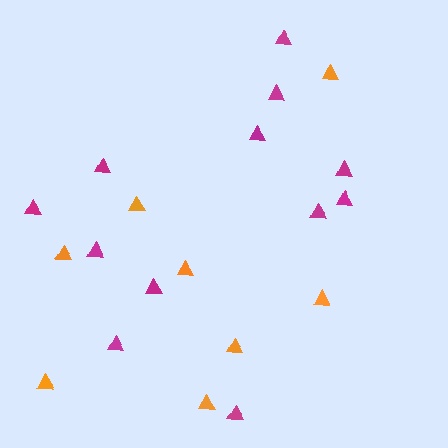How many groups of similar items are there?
There are 2 groups: one group of orange triangles (8) and one group of magenta triangles (12).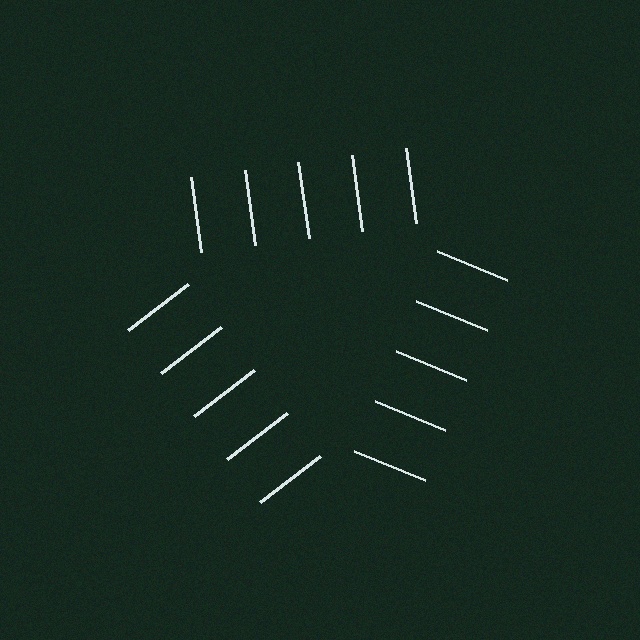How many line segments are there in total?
15 — 5 along each of the 3 edges.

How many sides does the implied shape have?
3 sides — the line-ends trace a triangle.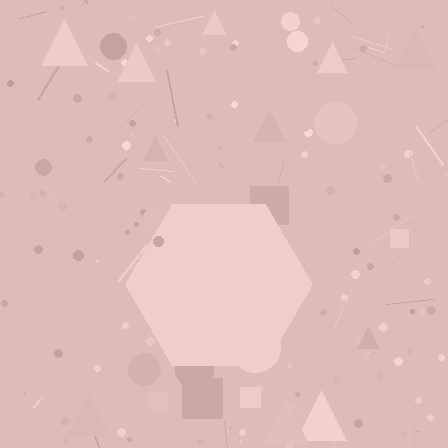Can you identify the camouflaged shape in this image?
The camouflaged shape is a hexagon.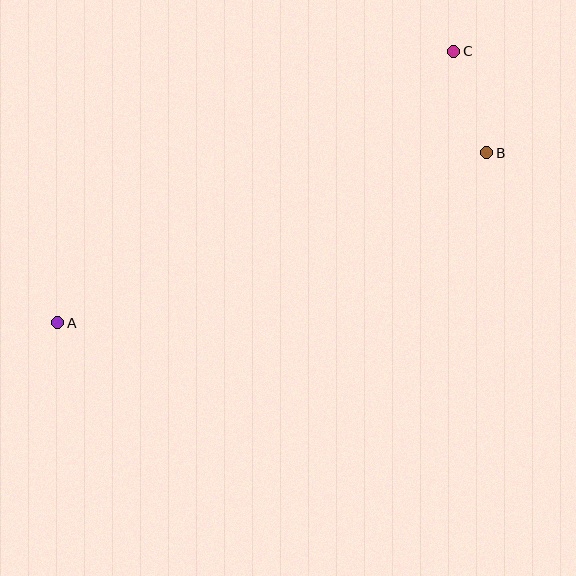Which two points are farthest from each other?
Points A and C are farthest from each other.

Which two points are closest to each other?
Points B and C are closest to each other.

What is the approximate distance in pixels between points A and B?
The distance between A and B is approximately 462 pixels.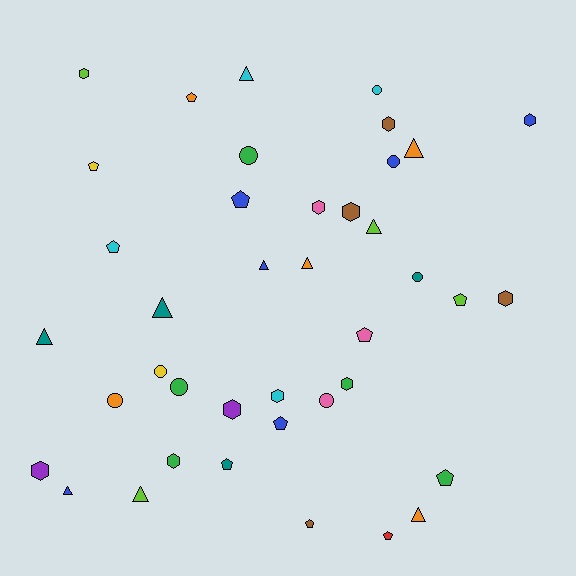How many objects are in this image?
There are 40 objects.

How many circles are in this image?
There are 8 circles.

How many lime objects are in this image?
There are 4 lime objects.